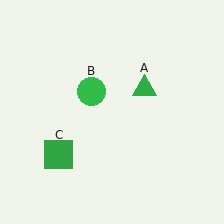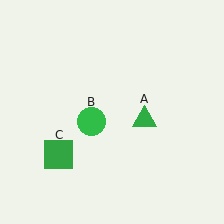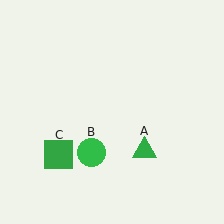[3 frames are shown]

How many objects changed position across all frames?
2 objects changed position: green triangle (object A), green circle (object B).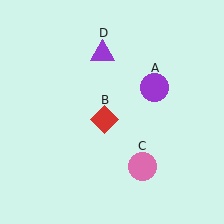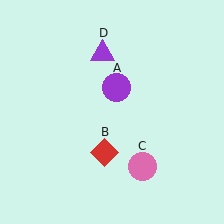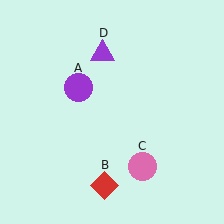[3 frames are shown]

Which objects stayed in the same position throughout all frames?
Pink circle (object C) and purple triangle (object D) remained stationary.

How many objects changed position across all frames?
2 objects changed position: purple circle (object A), red diamond (object B).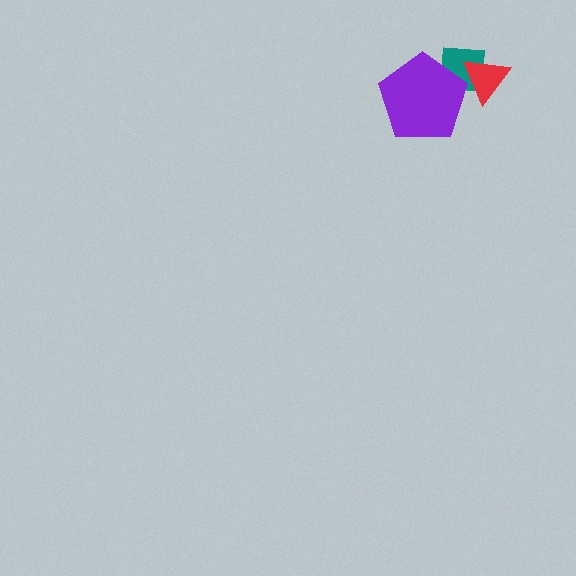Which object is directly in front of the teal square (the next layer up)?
The red triangle is directly in front of the teal square.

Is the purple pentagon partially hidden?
No, no other shape covers it.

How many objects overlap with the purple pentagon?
2 objects overlap with the purple pentagon.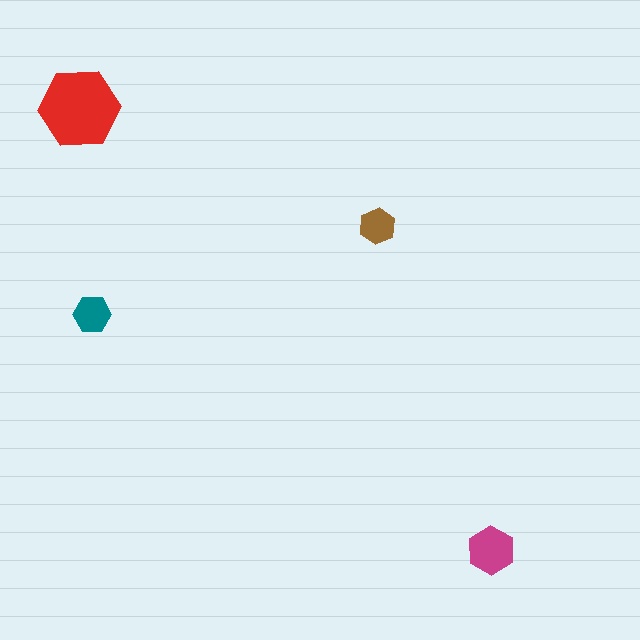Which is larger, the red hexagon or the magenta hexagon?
The red one.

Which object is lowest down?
The magenta hexagon is bottommost.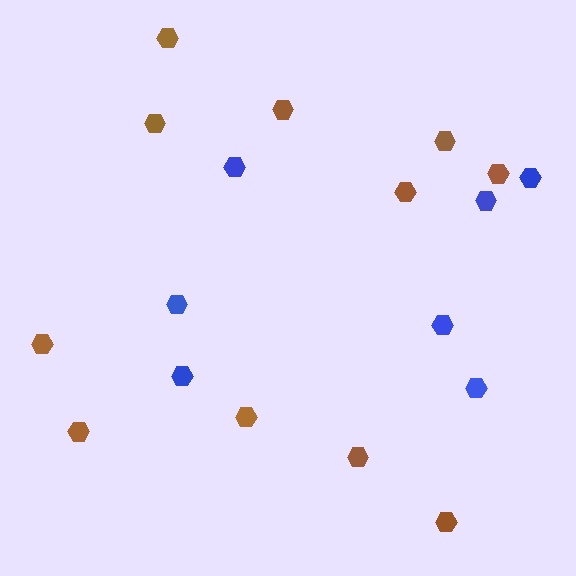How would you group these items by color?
There are 2 groups: one group of blue hexagons (7) and one group of brown hexagons (11).